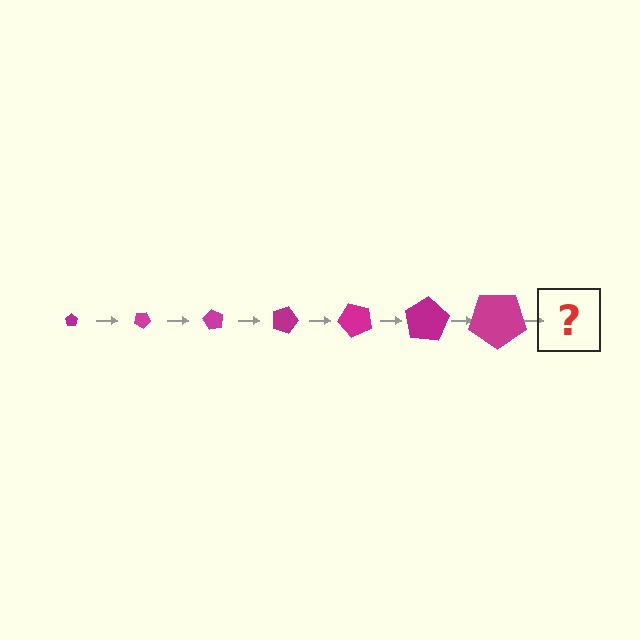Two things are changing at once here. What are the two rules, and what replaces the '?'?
The two rules are that the pentagon grows larger each step and it rotates 30 degrees each step. The '?' should be a pentagon, larger than the previous one and rotated 210 degrees from the start.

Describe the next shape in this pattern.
It should be a pentagon, larger than the previous one and rotated 210 degrees from the start.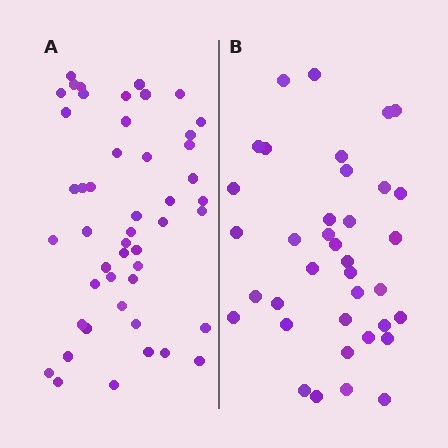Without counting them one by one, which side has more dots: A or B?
Region A (the left region) has more dots.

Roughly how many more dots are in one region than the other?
Region A has roughly 12 or so more dots than region B.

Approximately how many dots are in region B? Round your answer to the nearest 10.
About 40 dots. (The exact count is 37, which rounds to 40.)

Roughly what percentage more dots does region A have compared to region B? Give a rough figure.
About 30% more.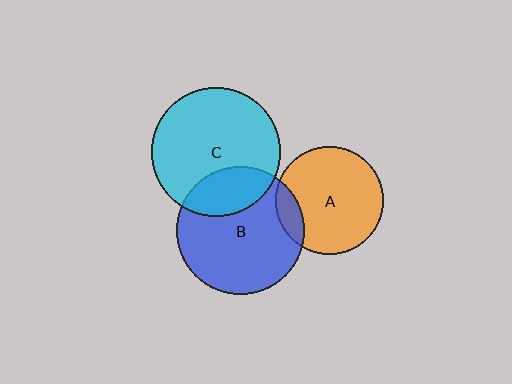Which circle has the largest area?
Circle C (cyan).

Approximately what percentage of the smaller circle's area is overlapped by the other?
Approximately 15%.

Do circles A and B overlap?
Yes.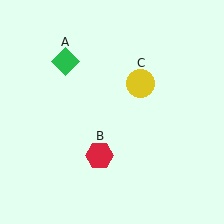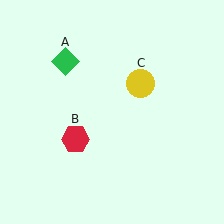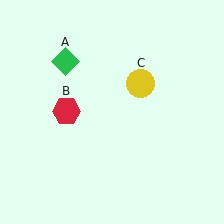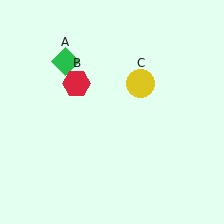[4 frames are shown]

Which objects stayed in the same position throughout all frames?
Green diamond (object A) and yellow circle (object C) remained stationary.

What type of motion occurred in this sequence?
The red hexagon (object B) rotated clockwise around the center of the scene.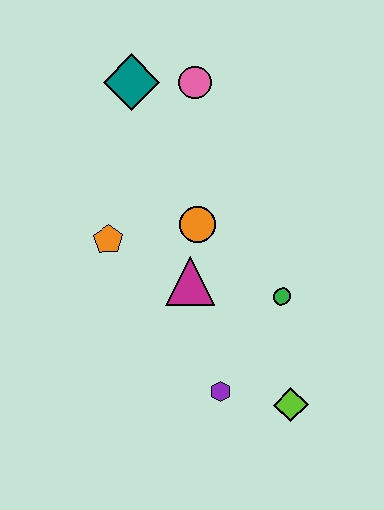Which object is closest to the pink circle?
The teal diamond is closest to the pink circle.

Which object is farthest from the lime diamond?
The teal diamond is farthest from the lime diamond.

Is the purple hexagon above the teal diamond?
No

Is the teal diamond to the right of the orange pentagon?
Yes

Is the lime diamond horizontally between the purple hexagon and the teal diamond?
No